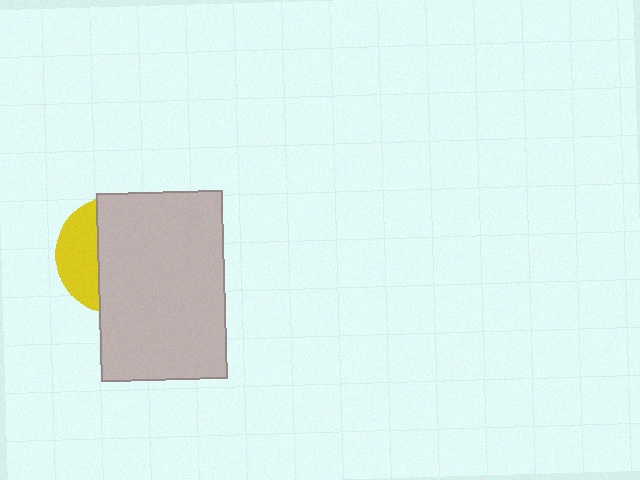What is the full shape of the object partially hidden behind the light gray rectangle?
The partially hidden object is a yellow circle.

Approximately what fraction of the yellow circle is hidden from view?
Roughly 68% of the yellow circle is hidden behind the light gray rectangle.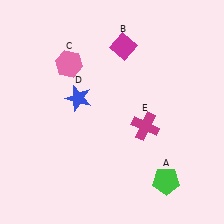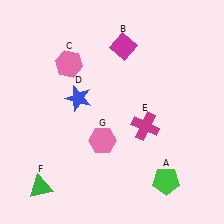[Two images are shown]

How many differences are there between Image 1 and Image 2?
There are 2 differences between the two images.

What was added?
A green triangle (F), a pink hexagon (G) were added in Image 2.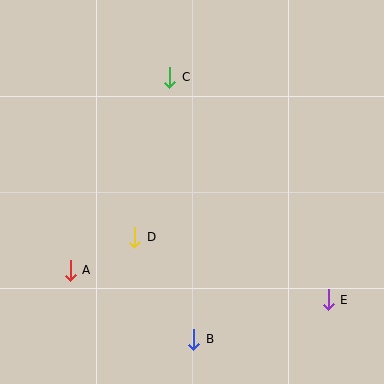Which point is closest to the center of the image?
Point D at (135, 237) is closest to the center.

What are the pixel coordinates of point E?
Point E is at (328, 300).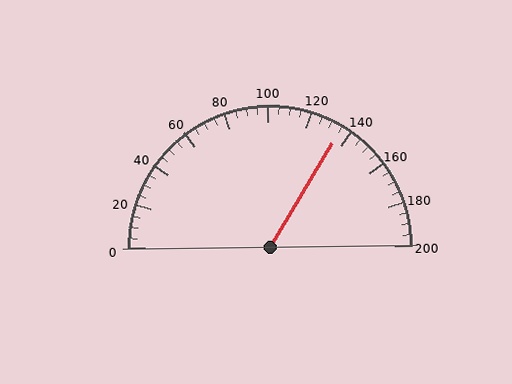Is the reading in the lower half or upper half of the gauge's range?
The reading is in the upper half of the range (0 to 200).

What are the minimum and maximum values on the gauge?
The gauge ranges from 0 to 200.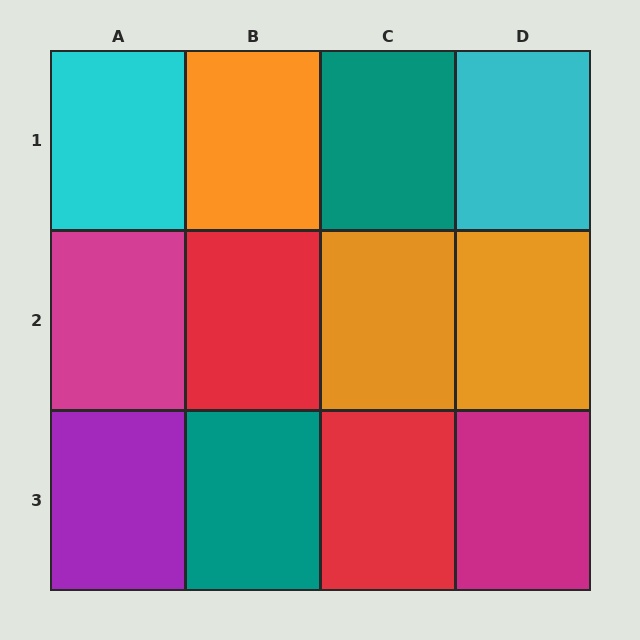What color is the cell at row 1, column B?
Orange.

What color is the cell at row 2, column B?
Red.